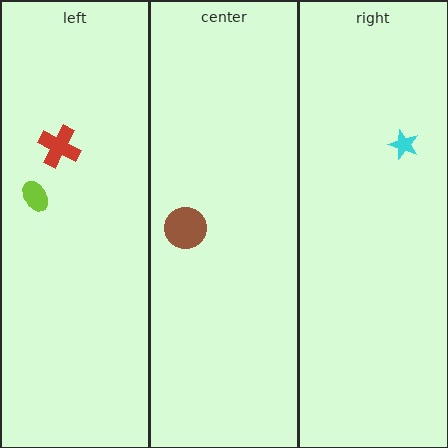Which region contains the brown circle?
The center region.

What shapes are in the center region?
The brown circle.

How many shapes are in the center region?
1.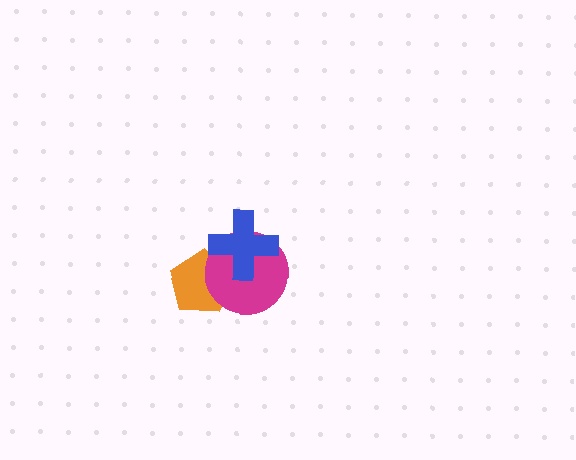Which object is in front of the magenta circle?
The blue cross is in front of the magenta circle.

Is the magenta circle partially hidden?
Yes, it is partially covered by another shape.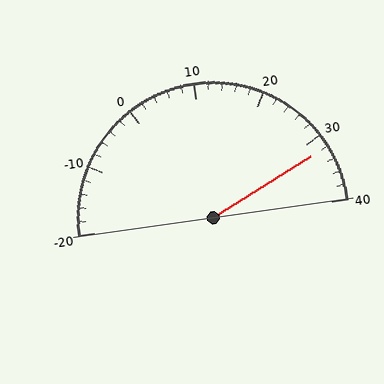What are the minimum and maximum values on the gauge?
The gauge ranges from -20 to 40.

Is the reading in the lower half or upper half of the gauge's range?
The reading is in the upper half of the range (-20 to 40).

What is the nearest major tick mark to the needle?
The nearest major tick mark is 30.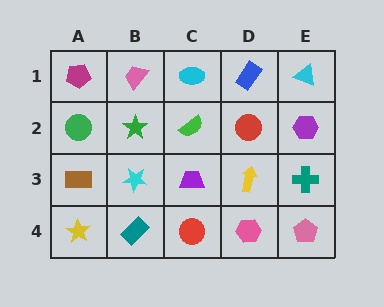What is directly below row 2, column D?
A yellow arrow.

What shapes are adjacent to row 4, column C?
A purple trapezoid (row 3, column C), a teal rectangle (row 4, column B), a pink hexagon (row 4, column D).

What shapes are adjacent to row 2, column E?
A cyan triangle (row 1, column E), a teal cross (row 3, column E), a red circle (row 2, column D).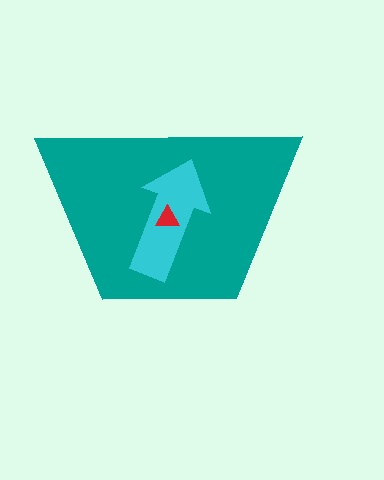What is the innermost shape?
The red triangle.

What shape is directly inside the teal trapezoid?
The cyan arrow.